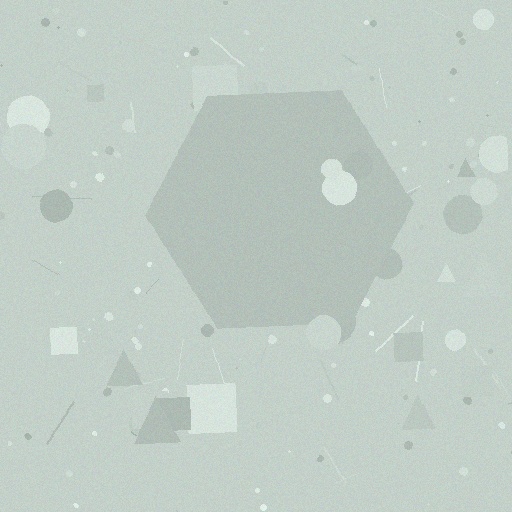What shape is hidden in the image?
A hexagon is hidden in the image.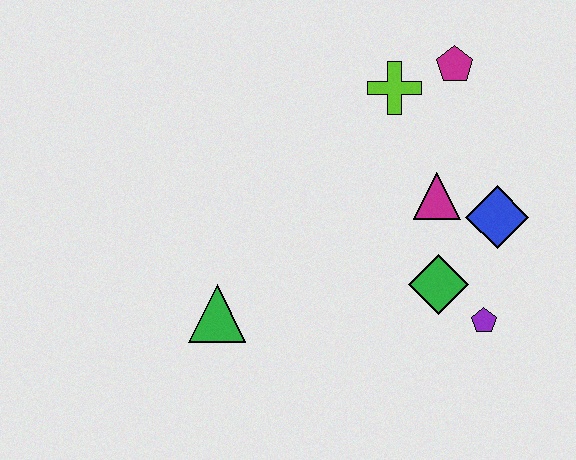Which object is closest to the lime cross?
The magenta pentagon is closest to the lime cross.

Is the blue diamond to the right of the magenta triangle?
Yes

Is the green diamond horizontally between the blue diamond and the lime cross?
Yes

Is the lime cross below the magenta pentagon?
Yes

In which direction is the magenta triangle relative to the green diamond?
The magenta triangle is above the green diamond.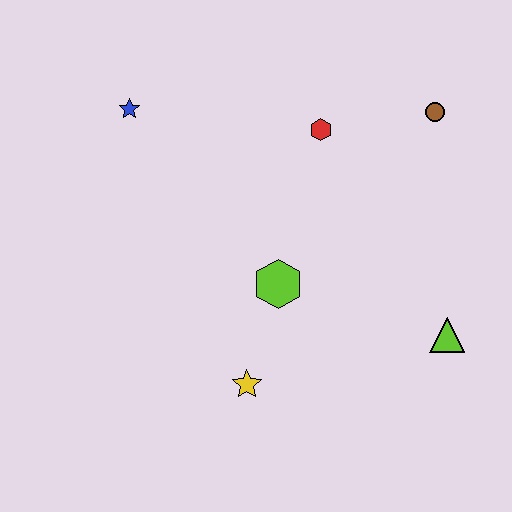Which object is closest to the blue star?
The red hexagon is closest to the blue star.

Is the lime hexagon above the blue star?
No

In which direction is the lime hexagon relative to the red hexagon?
The lime hexagon is below the red hexagon.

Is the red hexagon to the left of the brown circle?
Yes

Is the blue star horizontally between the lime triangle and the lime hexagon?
No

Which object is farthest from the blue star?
The lime triangle is farthest from the blue star.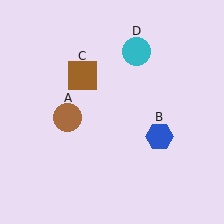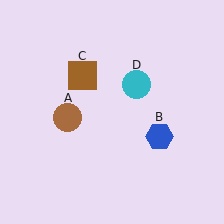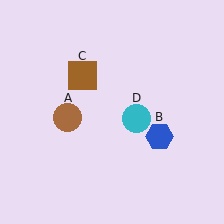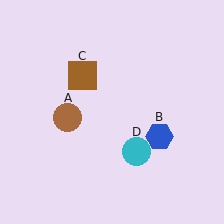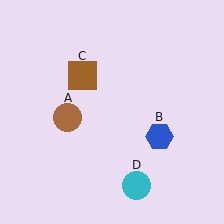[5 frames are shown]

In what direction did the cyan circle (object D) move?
The cyan circle (object D) moved down.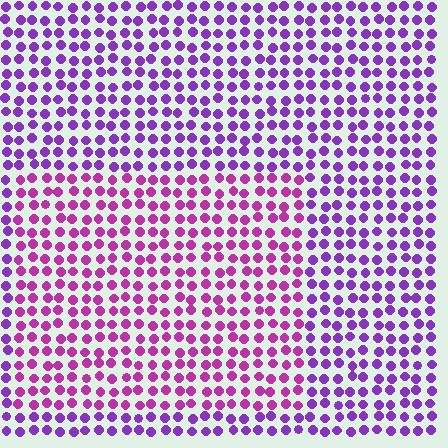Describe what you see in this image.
The image is filled with small purple elements in a uniform arrangement. A rectangle-shaped region is visible where the elements are tinted to a slightly different hue, forming a subtle color boundary.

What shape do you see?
I see a rectangle.